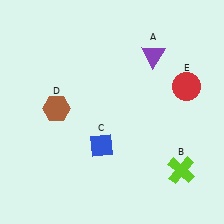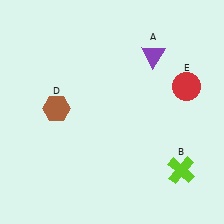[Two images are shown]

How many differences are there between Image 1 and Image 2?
There is 1 difference between the two images.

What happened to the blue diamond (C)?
The blue diamond (C) was removed in Image 2. It was in the bottom-left area of Image 1.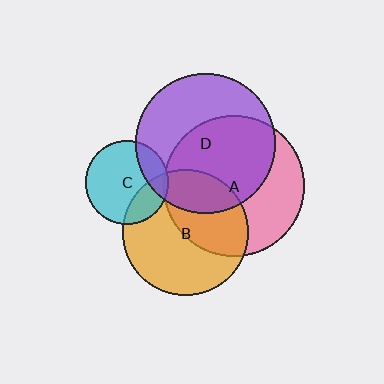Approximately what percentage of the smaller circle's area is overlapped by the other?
Approximately 5%.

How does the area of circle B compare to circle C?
Approximately 2.3 times.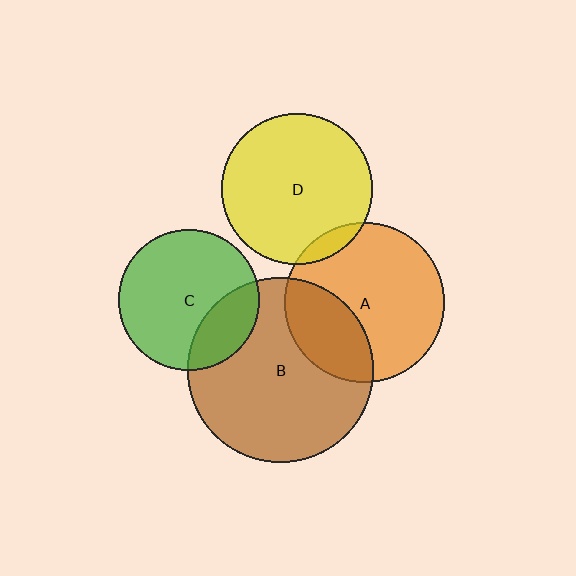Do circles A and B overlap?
Yes.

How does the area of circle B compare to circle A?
Approximately 1.3 times.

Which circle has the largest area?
Circle B (brown).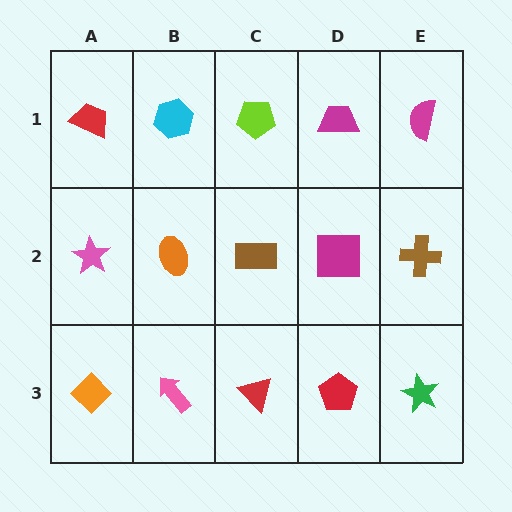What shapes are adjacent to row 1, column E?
A brown cross (row 2, column E), a magenta trapezoid (row 1, column D).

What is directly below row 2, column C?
A red triangle.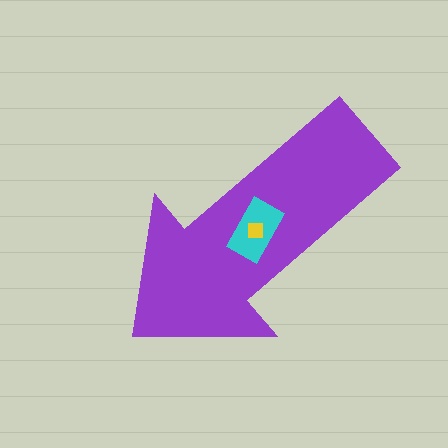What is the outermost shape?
The purple arrow.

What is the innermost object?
The yellow square.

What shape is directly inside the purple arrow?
The cyan rectangle.